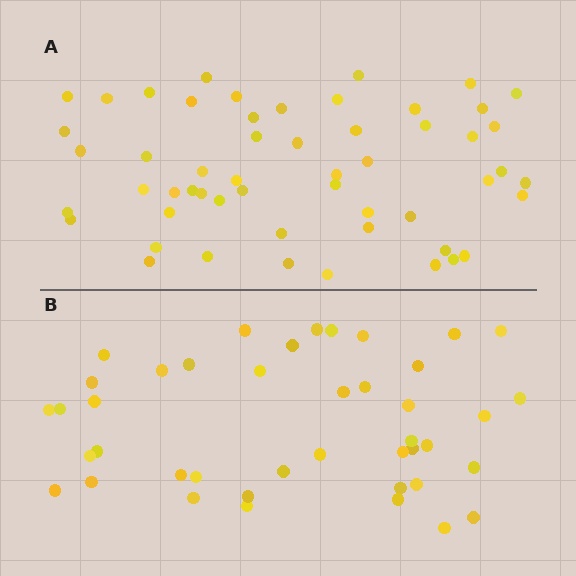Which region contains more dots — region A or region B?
Region A (the top region) has more dots.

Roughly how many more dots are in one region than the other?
Region A has roughly 12 or so more dots than region B.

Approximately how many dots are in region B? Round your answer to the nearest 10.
About 40 dots. (The exact count is 42, which rounds to 40.)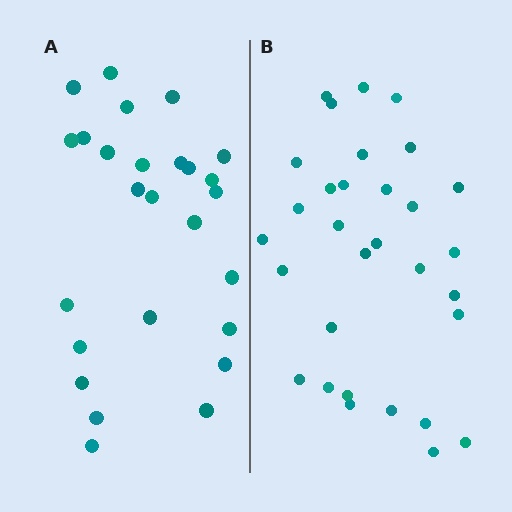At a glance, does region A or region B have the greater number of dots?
Region B (the right region) has more dots.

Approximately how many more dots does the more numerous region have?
Region B has about 5 more dots than region A.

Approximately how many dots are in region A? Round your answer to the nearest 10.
About 30 dots. (The exact count is 26, which rounds to 30.)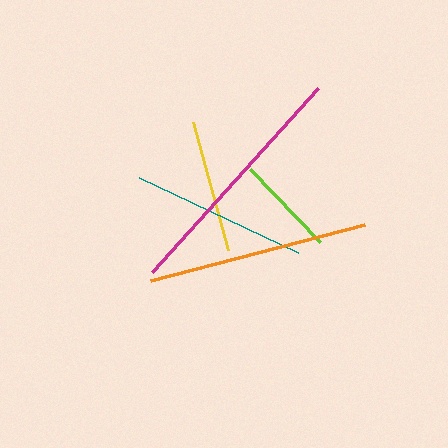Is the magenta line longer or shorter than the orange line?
The magenta line is longer than the orange line.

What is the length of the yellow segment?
The yellow segment is approximately 133 pixels long.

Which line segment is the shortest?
The lime line is the shortest at approximately 101 pixels.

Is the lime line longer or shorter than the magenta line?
The magenta line is longer than the lime line.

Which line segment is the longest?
The magenta line is the longest at approximately 248 pixels.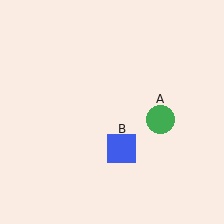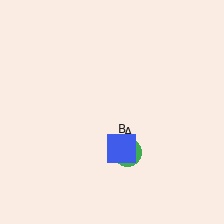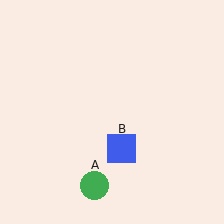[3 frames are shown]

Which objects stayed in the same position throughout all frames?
Blue square (object B) remained stationary.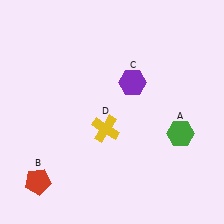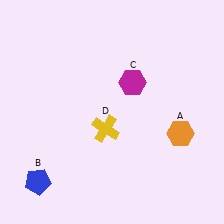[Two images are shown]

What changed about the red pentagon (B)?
In Image 1, B is red. In Image 2, it changed to blue.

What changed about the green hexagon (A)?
In Image 1, A is green. In Image 2, it changed to orange.